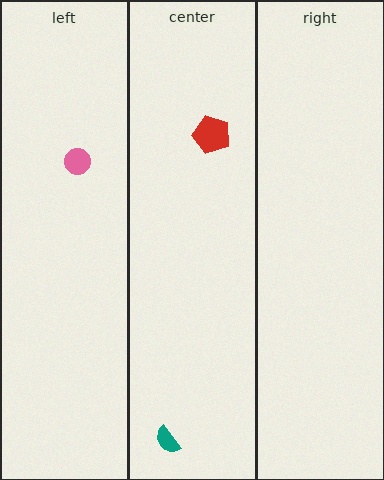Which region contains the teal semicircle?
The center region.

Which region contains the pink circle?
The left region.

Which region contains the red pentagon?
The center region.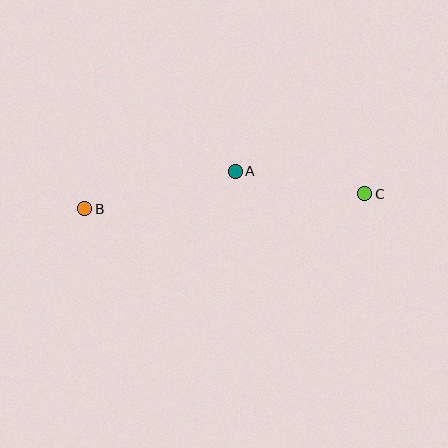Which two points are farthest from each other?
Points B and C are farthest from each other.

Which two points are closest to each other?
Points A and C are closest to each other.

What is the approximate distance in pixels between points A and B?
The distance between A and B is approximately 155 pixels.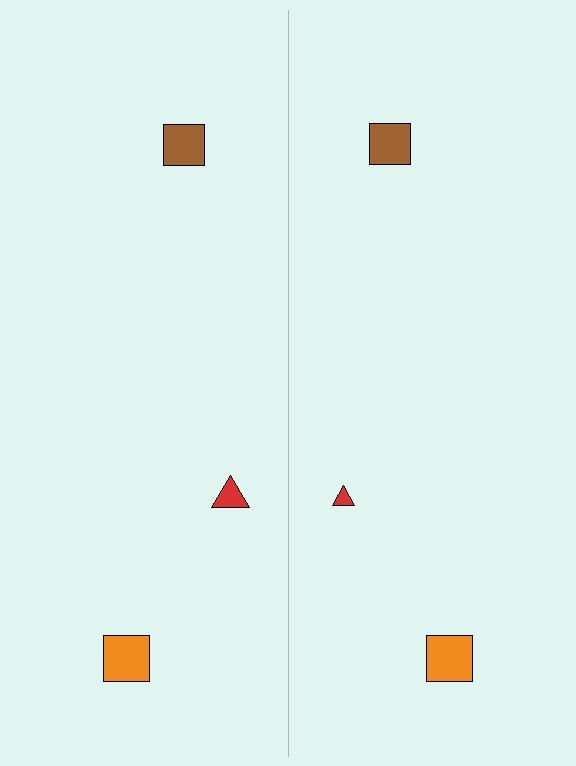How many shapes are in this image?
There are 6 shapes in this image.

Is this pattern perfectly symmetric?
No, the pattern is not perfectly symmetric. The red triangle on the right side has a different size than its mirror counterpart.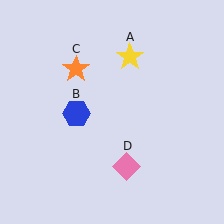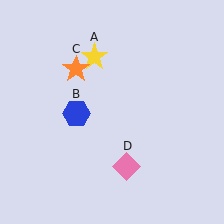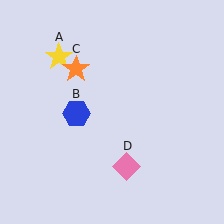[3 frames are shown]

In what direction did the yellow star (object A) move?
The yellow star (object A) moved left.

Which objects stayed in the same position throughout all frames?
Blue hexagon (object B) and orange star (object C) and pink diamond (object D) remained stationary.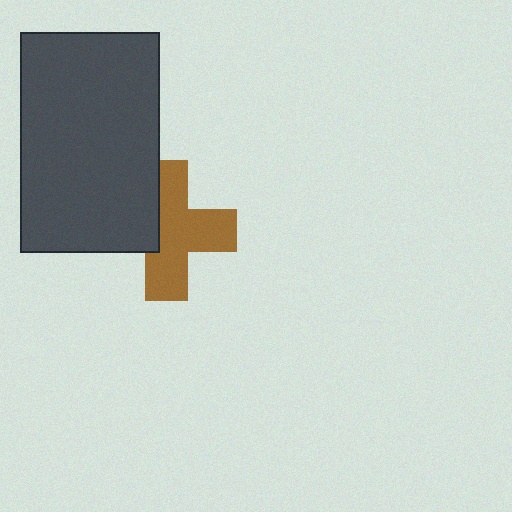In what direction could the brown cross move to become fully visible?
The brown cross could move right. That would shift it out from behind the dark gray rectangle entirely.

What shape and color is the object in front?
The object in front is a dark gray rectangle.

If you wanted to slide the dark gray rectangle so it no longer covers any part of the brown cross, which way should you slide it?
Slide it left — that is the most direct way to separate the two shapes.